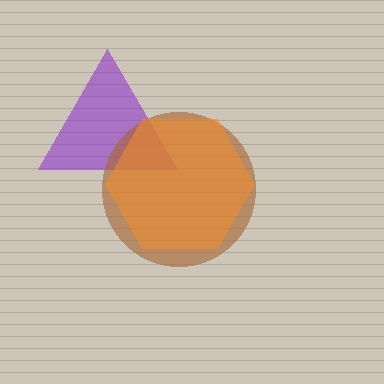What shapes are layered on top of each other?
The layered shapes are: a purple triangle, a brown circle, an orange hexagon.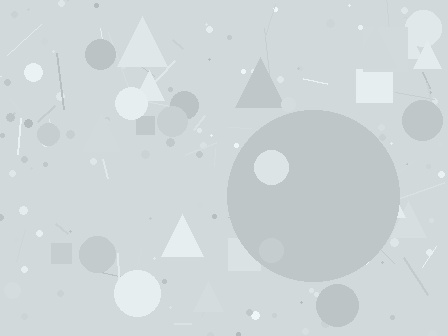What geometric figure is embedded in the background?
A circle is embedded in the background.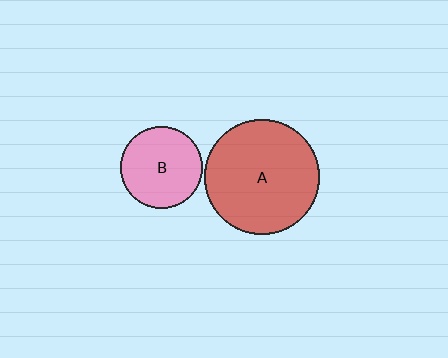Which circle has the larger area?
Circle A (red).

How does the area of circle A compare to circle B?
Approximately 2.0 times.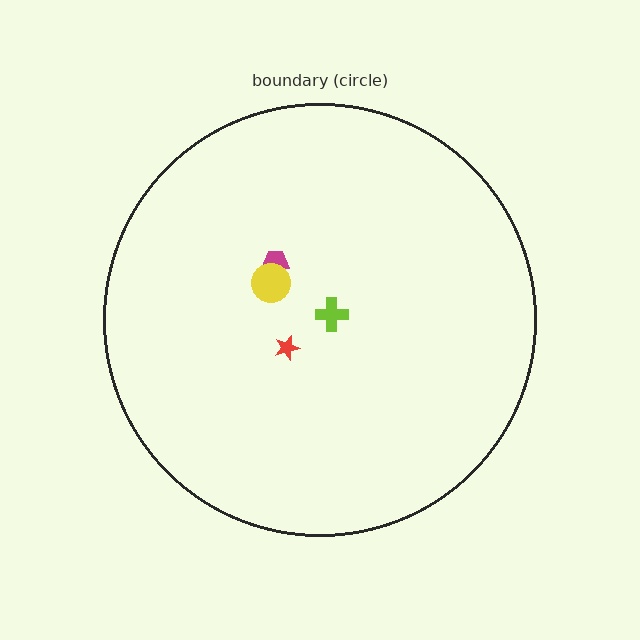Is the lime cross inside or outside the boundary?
Inside.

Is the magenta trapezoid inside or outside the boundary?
Inside.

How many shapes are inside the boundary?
4 inside, 0 outside.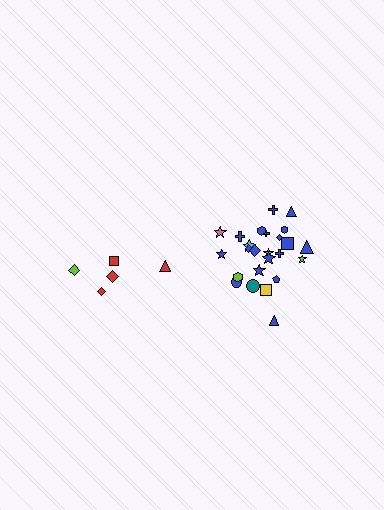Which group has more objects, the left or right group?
The right group.